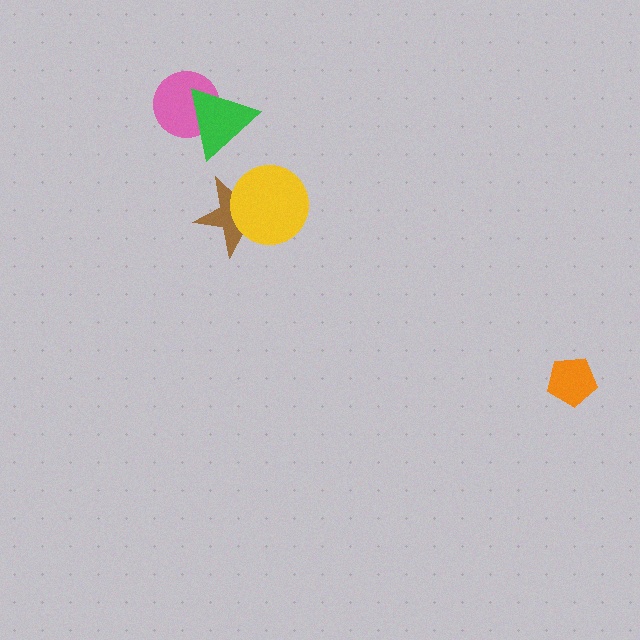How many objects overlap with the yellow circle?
1 object overlaps with the yellow circle.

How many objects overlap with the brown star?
1 object overlaps with the brown star.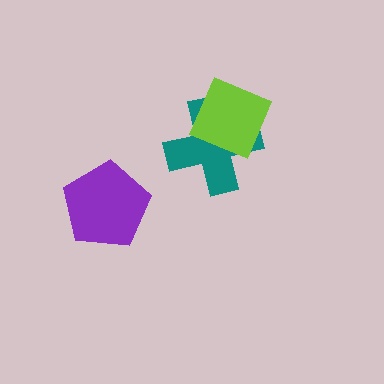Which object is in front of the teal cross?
The lime diamond is in front of the teal cross.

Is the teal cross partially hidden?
Yes, it is partially covered by another shape.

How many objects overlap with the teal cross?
1 object overlaps with the teal cross.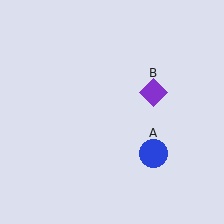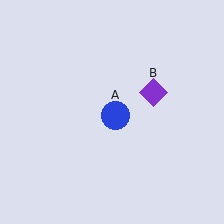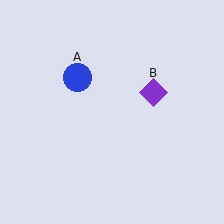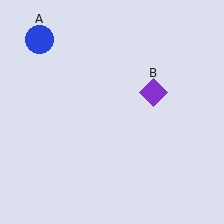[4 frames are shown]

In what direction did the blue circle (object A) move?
The blue circle (object A) moved up and to the left.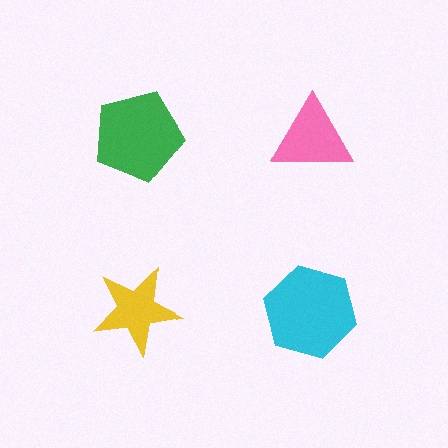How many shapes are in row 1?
2 shapes.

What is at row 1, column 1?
A green pentagon.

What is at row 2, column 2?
A cyan hexagon.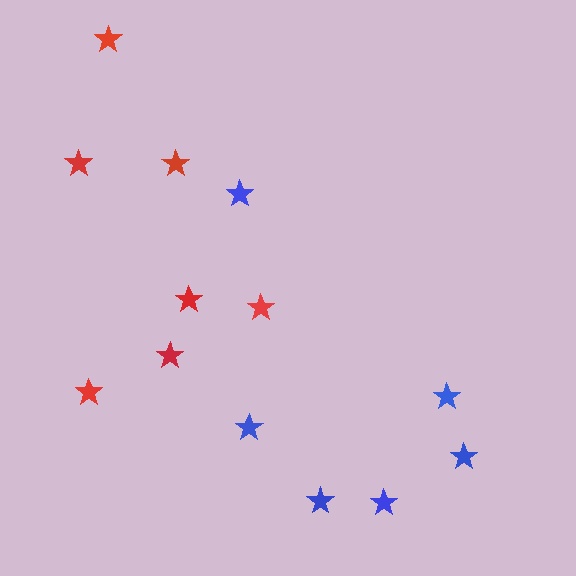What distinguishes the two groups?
There are 2 groups: one group of blue stars (6) and one group of red stars (7).